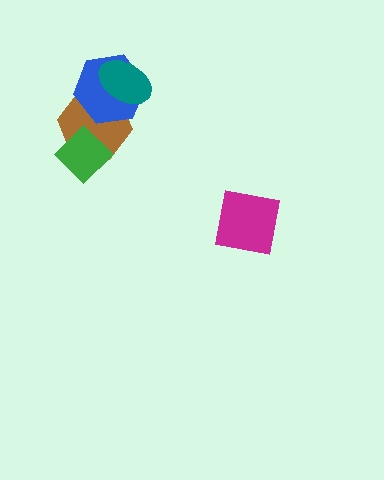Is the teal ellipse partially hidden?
No, no other shape covers it.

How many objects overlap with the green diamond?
1 object overlaps with the green diamond.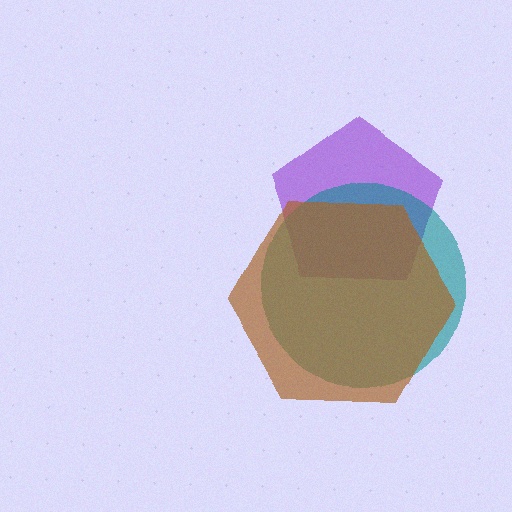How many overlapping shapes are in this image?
There are 3 overlapping shapes in the image.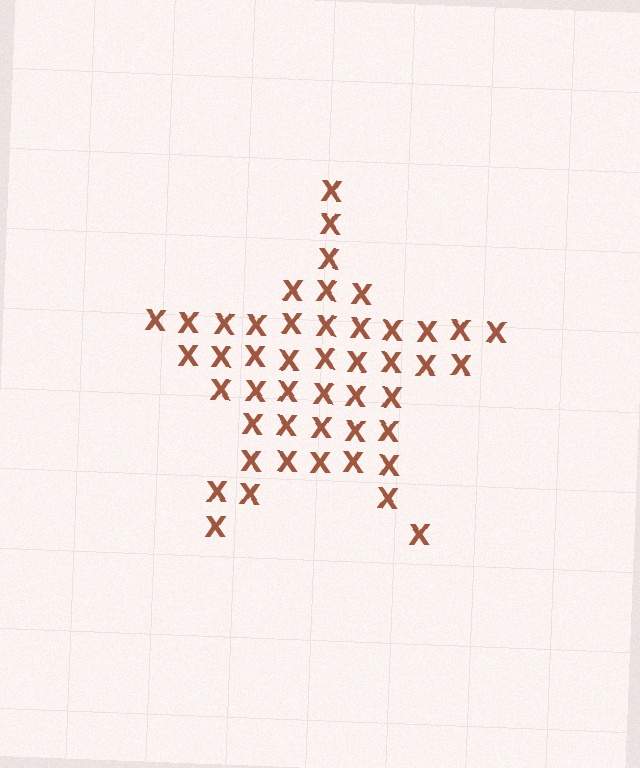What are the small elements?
The small elements are letter X's.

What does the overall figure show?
The overall figure shows a star.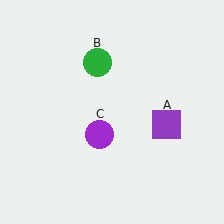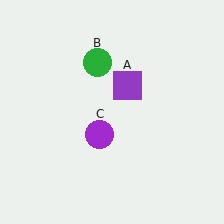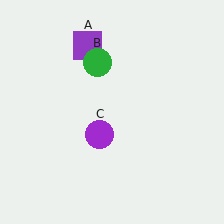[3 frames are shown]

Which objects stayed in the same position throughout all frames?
Green circle (object B) and purple circle (object C) remained stationary.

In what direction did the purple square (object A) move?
The purple square (object A) moved up and to the left.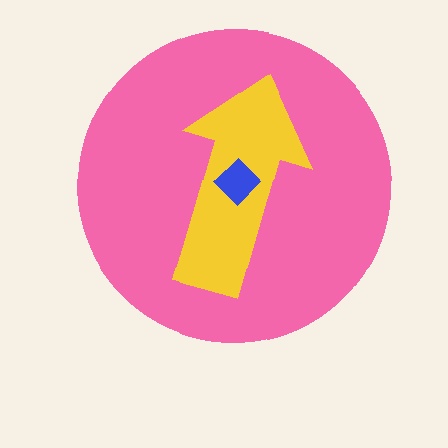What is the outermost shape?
The pink circle.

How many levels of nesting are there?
3.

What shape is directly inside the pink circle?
The yellow arrow.